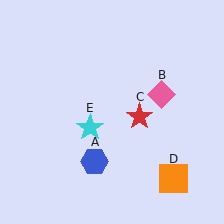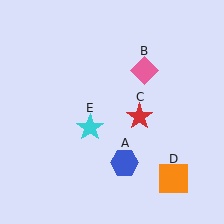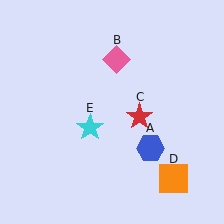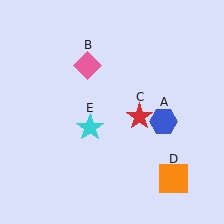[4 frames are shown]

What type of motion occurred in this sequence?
The blue hexagon (object A), pink diamond (object B) rotated counterclockwise around the center of the scene.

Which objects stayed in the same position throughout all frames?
Red star (object C) and orange square (object D) and cyan star (object E) remained stationary.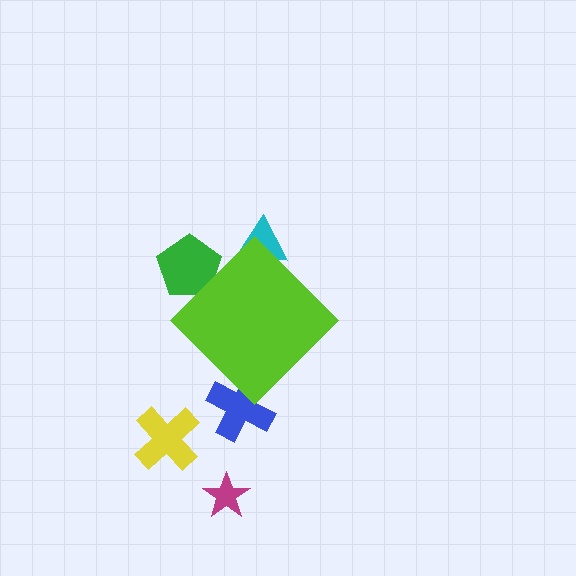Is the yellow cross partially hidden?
No, the yellow cross is fully visible.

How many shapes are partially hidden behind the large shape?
3 shapes are partially hidden.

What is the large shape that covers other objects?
A lime diamond.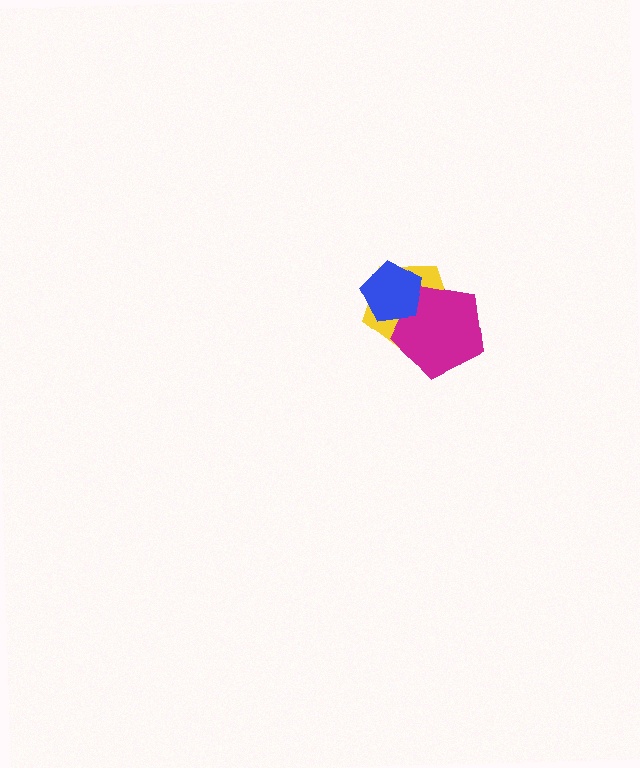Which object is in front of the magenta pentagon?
The blue pentagon is in front of the magenta pentagon.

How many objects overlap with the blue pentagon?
2 objects overlap with the blue pentagon.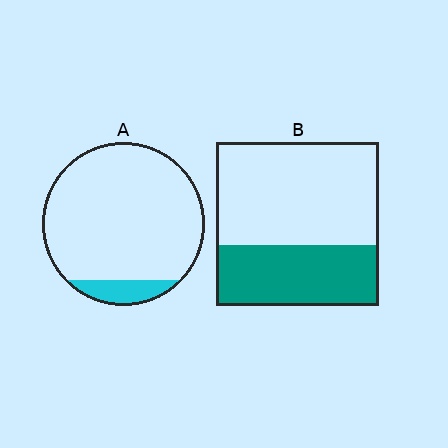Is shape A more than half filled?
No.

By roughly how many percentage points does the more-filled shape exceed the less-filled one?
By roughly 25 percentage points (B over A).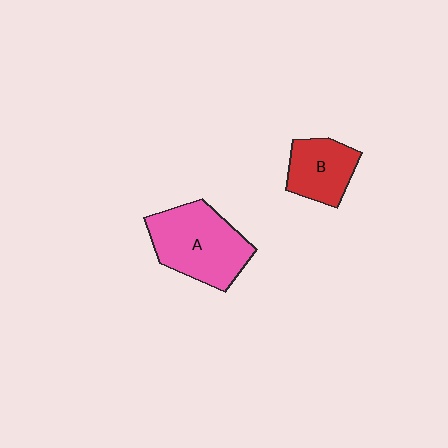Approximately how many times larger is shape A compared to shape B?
Approximately 1.7 times.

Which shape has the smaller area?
Shape B (red).